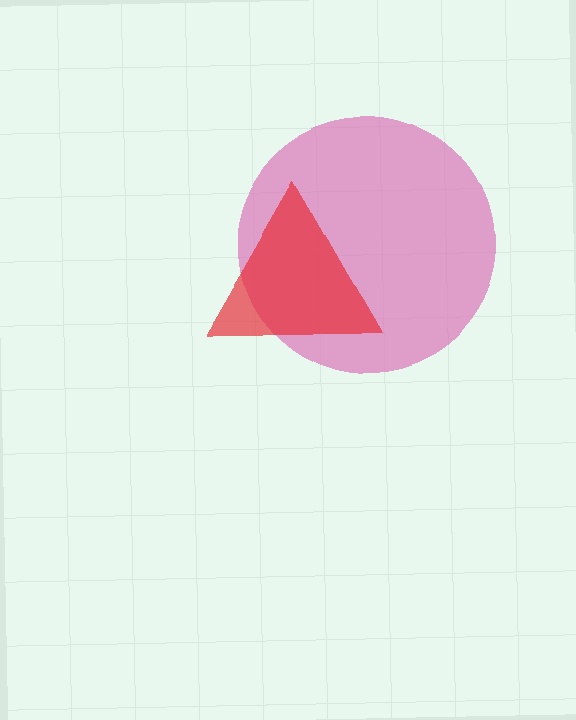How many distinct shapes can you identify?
There are 2 distinct shapes: a pink circle, a red triangle.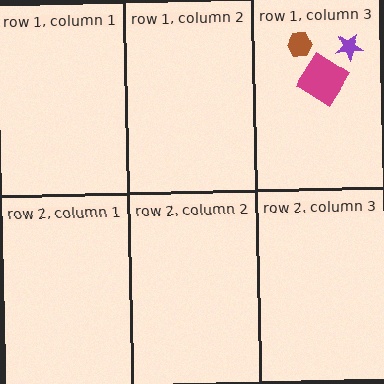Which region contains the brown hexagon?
The row 1, column 3 region.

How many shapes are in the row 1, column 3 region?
3.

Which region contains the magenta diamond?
The row 1, column 3 region.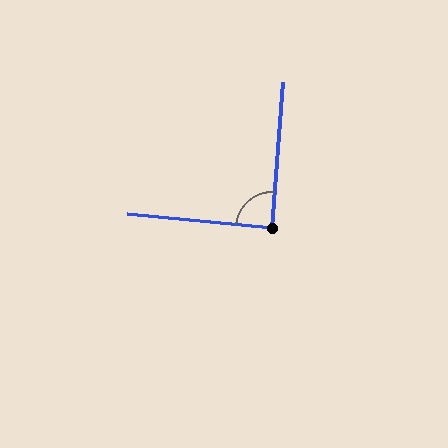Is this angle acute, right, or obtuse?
It is approximately a right angle.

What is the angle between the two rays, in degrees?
Approximately 88 degrees.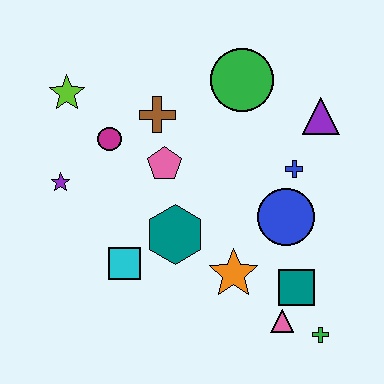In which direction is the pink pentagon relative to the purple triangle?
The pink pentagon is to the left of the purple triangle.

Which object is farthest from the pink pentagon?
The green cross is farthest from the pink pentagon.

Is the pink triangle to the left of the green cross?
Yes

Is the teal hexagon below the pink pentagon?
Yes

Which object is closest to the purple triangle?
The blue cross is closest to the purple triangle.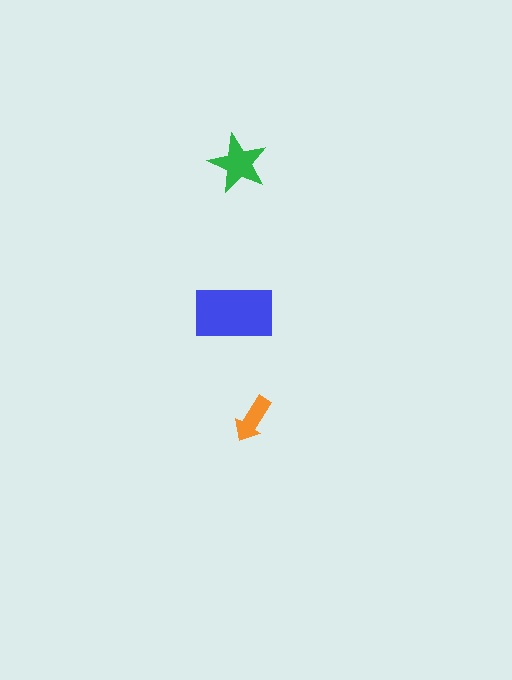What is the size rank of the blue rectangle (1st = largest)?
1st.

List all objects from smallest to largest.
The orange arrow, the green star, the blue rectangle.